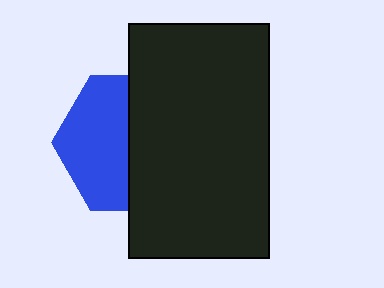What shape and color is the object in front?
The object in front is a black rectangle.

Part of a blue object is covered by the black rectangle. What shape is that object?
It is a hexagon.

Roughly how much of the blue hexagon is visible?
About half of it is visible (roughly 48%).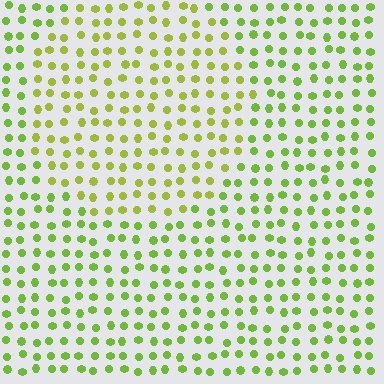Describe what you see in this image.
The image is filled with small lime elements in a uniform arrangement. A circle-shaped region is visible where the elements are tinted to a slightly different hue, forming a subtle color boundary.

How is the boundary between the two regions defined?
The boundary is defined purely by a slight shift in hue (about 22 degrees). Spacing, size, and orientation are identical on both sides.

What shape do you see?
I see a circle.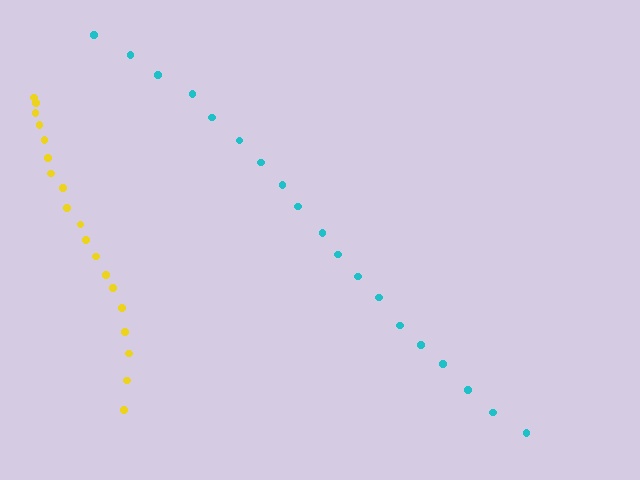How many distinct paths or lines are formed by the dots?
There are 2 distinct paths.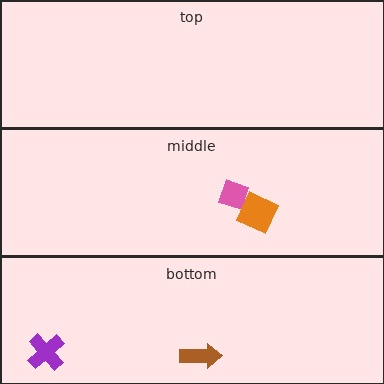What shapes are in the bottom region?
The brown arrow, the purple cross.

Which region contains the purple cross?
The bottom region.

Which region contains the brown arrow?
The bottom region.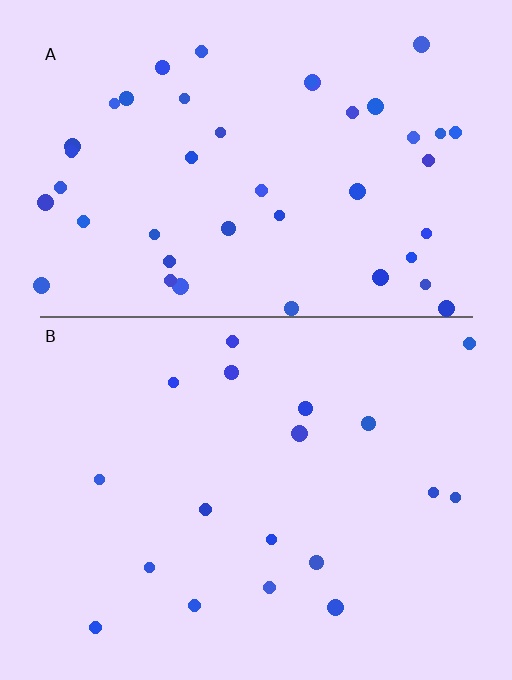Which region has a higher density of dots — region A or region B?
A (the top).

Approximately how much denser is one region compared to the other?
Approximately 2.3× — region A over region B.